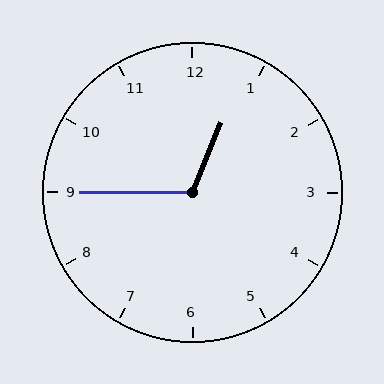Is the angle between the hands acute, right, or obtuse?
It is obtuse.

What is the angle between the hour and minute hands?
Approximately 112 degrees.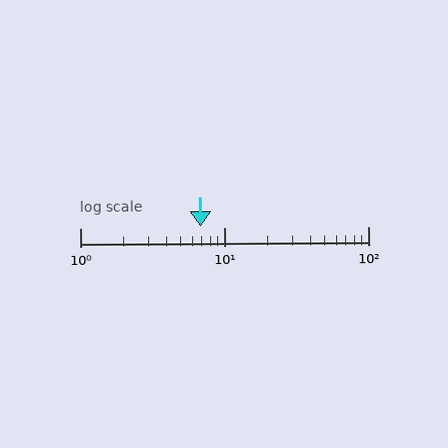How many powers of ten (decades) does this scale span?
The scale spans 2 decades, from 1 to 100.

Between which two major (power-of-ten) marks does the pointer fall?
The pointer is between 1 and 10.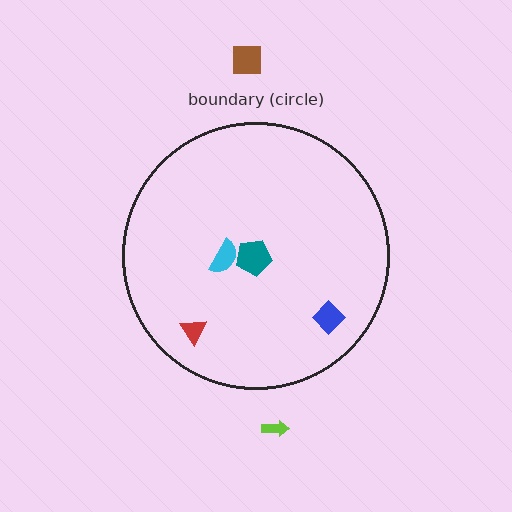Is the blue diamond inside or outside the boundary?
Inside.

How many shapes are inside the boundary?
4 inside, 2 outside.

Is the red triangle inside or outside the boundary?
Inside.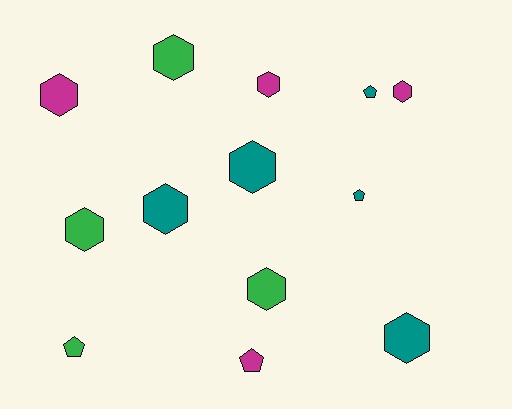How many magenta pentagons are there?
There is 1 magenta pentagon.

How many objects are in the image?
There are 13 objects.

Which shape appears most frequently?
Hexagon, with 9 objects.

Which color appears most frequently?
Teal, with 5 objects.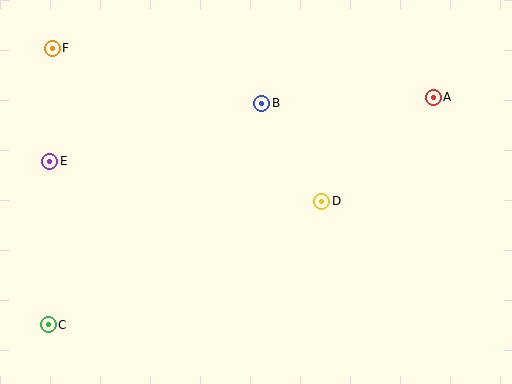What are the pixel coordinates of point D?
Point D is at (322, 201).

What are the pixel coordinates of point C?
Point C is at (48, 325).